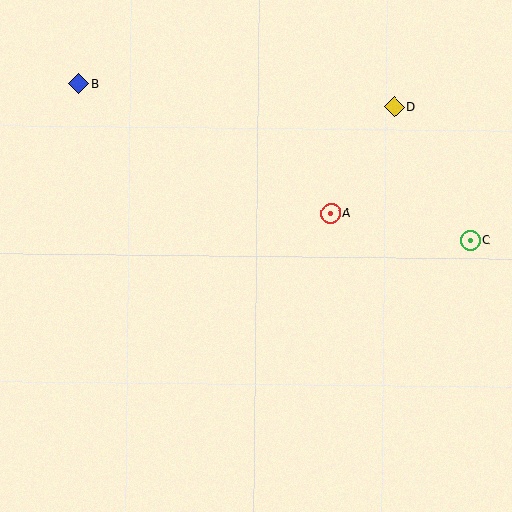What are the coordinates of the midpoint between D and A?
The midpoint between D and A is at (362, 160).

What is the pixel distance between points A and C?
The distance between A and C is 143 pixels.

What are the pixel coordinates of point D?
Point D is at (394, 106).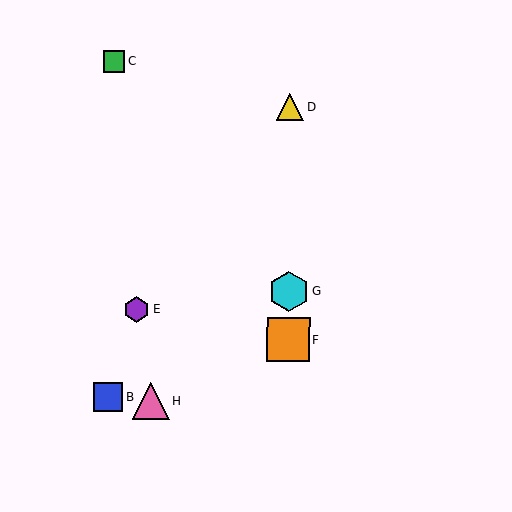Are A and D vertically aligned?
Yes, both are at x≈288.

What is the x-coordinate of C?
Object C is at x≈115.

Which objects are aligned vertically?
Objects A, D, F, G are aligned vertically.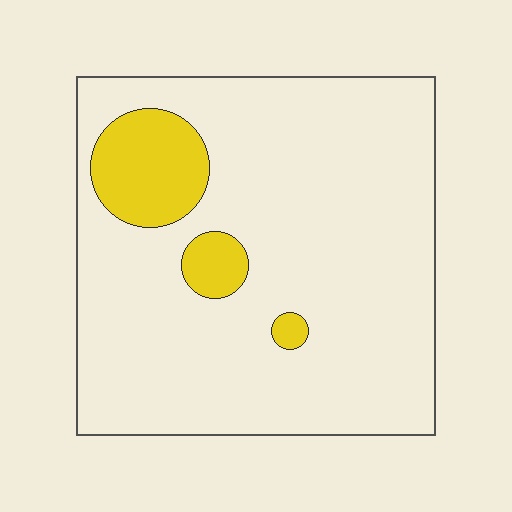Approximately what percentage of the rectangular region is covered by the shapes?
Approximately 10%.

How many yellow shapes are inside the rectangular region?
3.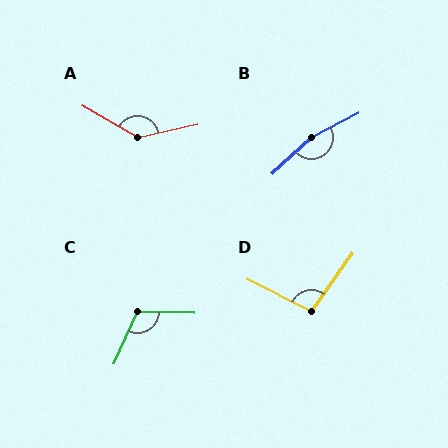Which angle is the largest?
B, at approximately 164 degrees.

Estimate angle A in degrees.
Approximately 137 degrees.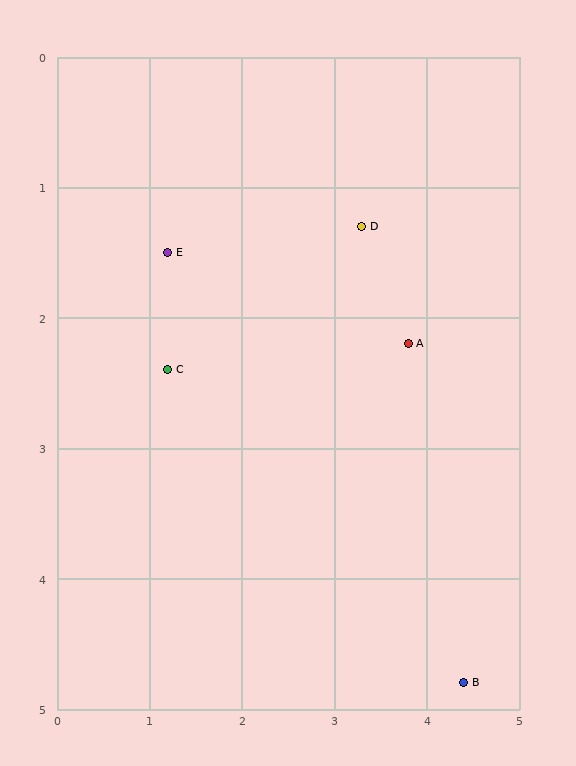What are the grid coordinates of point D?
Point D is at approximately (3.3, 1.3).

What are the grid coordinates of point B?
Point B is at approximately (4.4, 4.8).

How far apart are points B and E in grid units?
Points B and E are about 4.6 grid units apart.